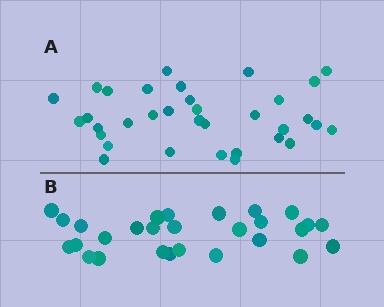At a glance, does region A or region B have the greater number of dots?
Region A (the top region) has more dots.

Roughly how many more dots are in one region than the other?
Region A has about 6 more dots than region B.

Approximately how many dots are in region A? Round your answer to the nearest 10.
About 30 dots. (The exact count is 34, which rounds to 30.)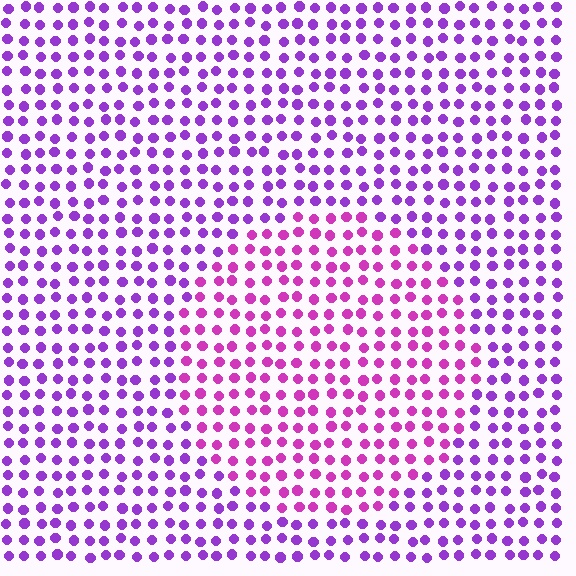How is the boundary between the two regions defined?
The boundary is defined purely by a slight shift in hue (about 31 degrees). Spacing, size, and orientation are identical on both sides.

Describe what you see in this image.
The image is filled with small purple elements in a uniform arrangement. A circle-shaped region is visible where the elements are tinted to a slightly different hue, forming a subtle color boundary.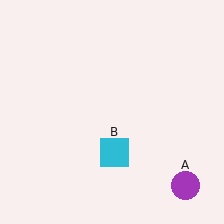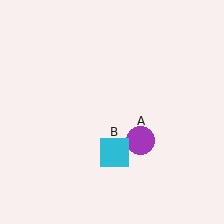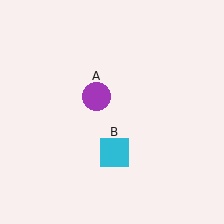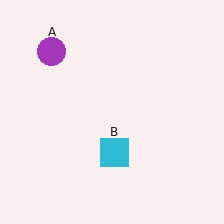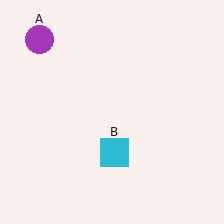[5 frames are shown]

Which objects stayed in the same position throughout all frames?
Cyan square (object B) remained stationary.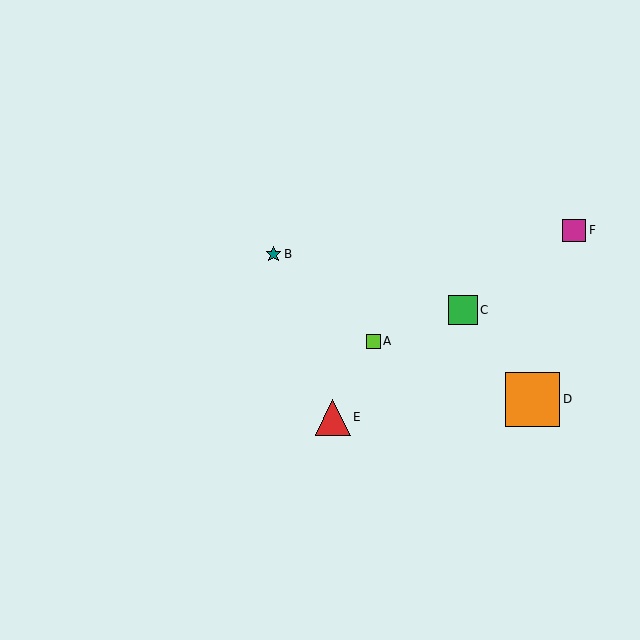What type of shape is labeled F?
Shape F is a magenta square.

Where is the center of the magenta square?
The center of the magenta square is at (574, 231).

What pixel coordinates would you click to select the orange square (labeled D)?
Click at (533, 399) to select the orange square D.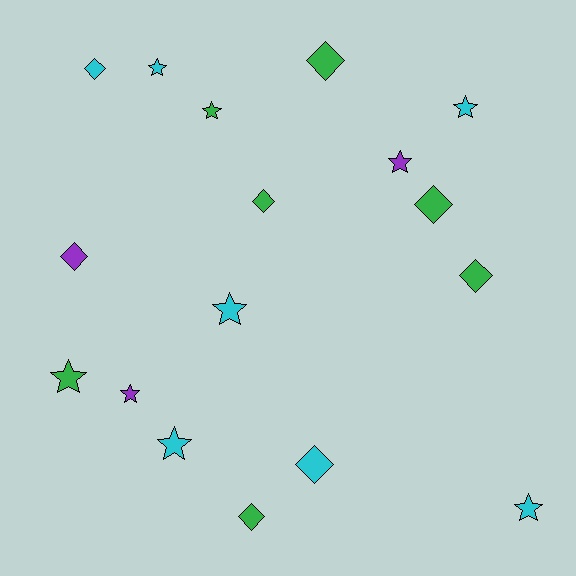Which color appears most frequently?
Green, with 7 objects.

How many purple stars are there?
There are 2 purple stars.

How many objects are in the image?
There are 17 objects.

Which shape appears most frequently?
Star, with 9 objects.